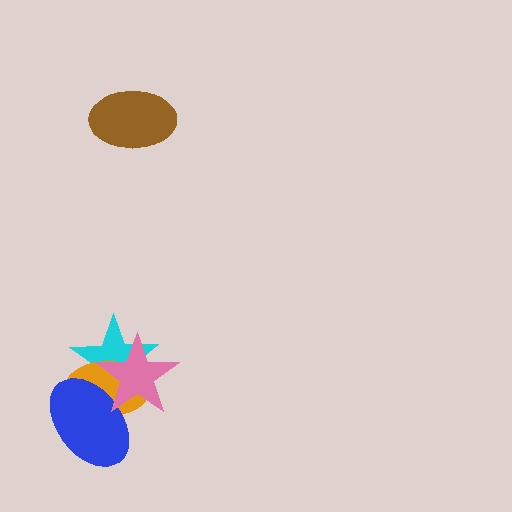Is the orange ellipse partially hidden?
Yes, it is partially covered by another shape.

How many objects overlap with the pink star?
3 objects overlap with the pink star.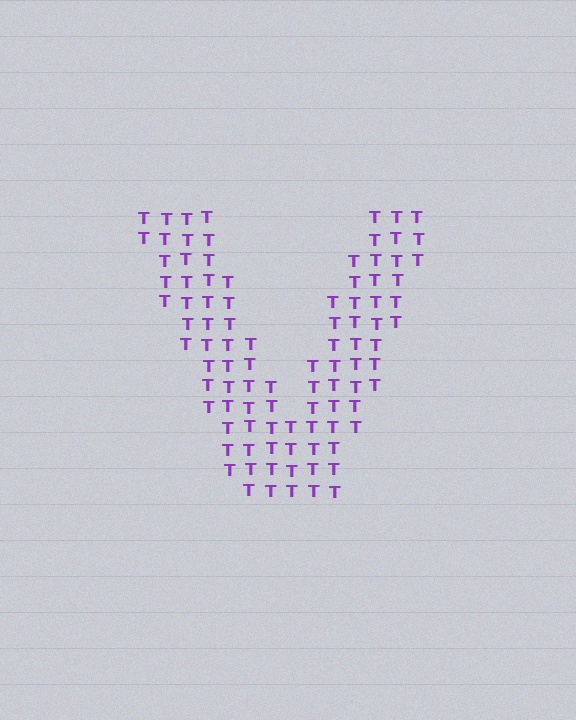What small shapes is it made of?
It is made of small letter T's.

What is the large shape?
The large shape is the letter V.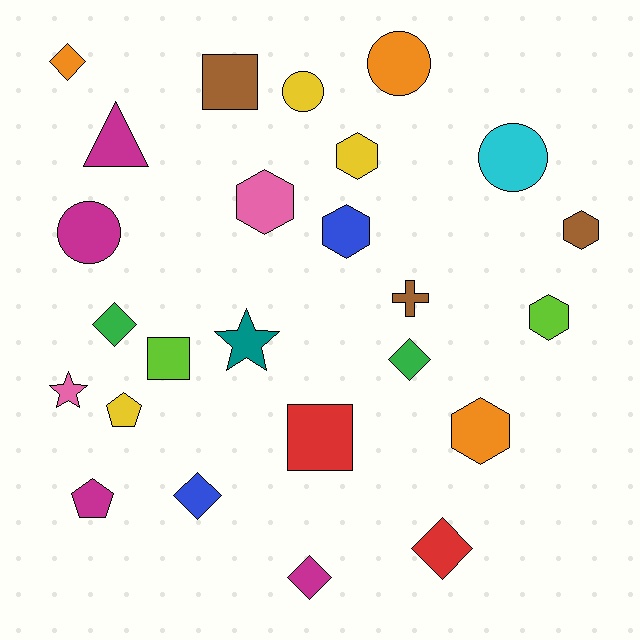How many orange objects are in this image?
There are 3 orange objects.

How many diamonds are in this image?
There are 6 diamonds.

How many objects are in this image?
There are 25 objects.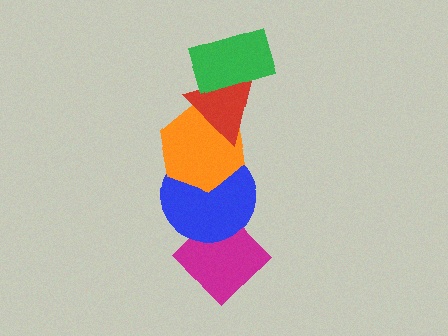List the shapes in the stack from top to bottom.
From top to bottom: the green rectangle, the red triangle, the orange hexagon, the blue circle, the magenta diamond.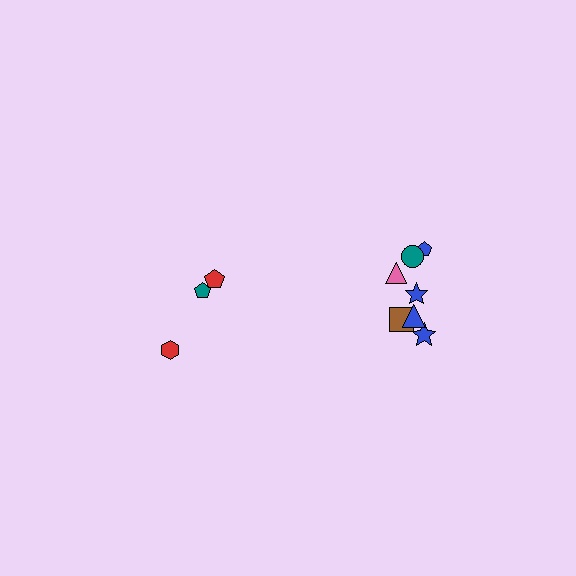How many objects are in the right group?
There are 7 objects.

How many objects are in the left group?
There are 3 objects.